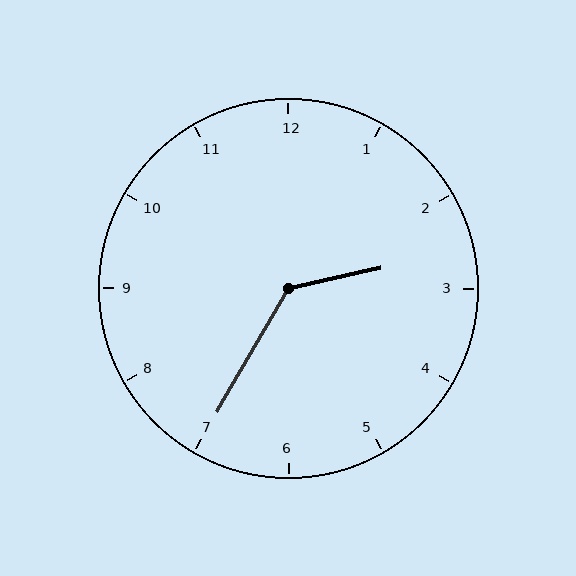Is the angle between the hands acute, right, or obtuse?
It is obtuse.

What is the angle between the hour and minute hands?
Approximately 132 degrees.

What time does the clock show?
2:35.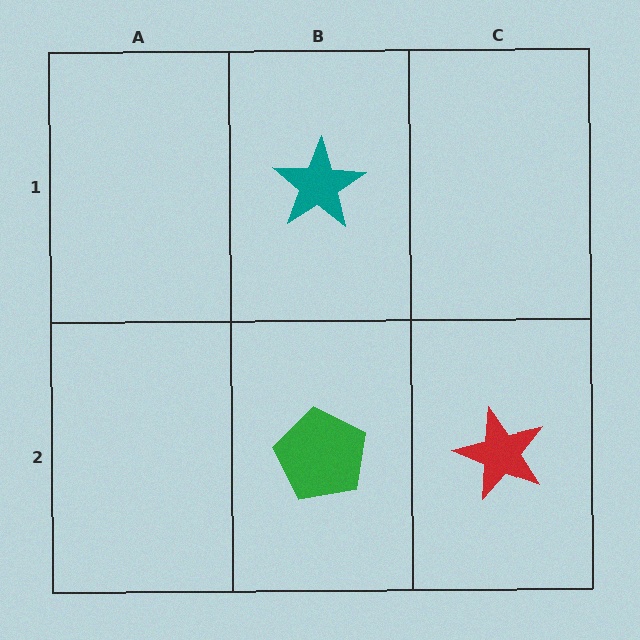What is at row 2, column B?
A green pentagon.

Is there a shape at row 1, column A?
No, that cell is empty.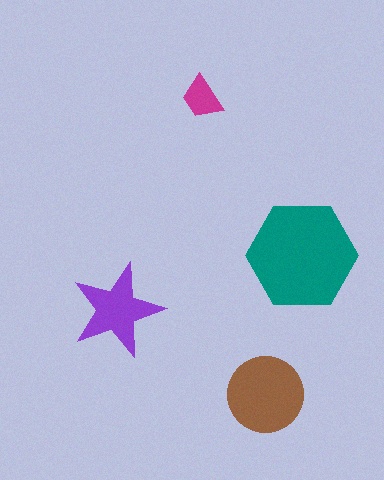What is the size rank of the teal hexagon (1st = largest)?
1st.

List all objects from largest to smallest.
The teal hexagon, the brown circle, the purple star, the magenta trapezoid.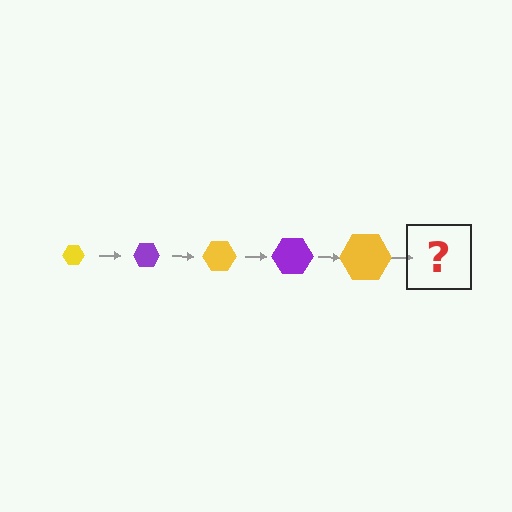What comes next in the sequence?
The next element should be a purple hexagon, larger than the previous one.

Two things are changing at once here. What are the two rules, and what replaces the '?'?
The two rules are that the hexagon grows larger each step and the color cycles through yellow and purple. The '?' should be a purple hexagon, larger than the previous one.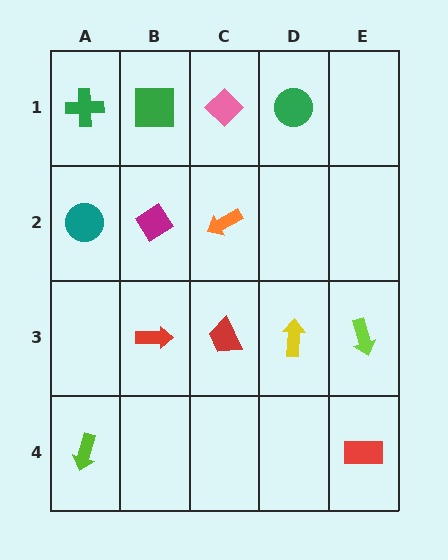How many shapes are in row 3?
4 shapes.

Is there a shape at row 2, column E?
No, that cell is empty.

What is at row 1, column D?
A green circle.